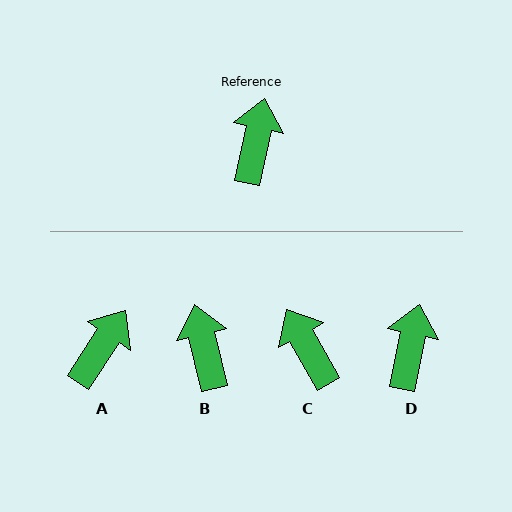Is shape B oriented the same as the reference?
No, it is off by about 25 degrees.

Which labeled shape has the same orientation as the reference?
D.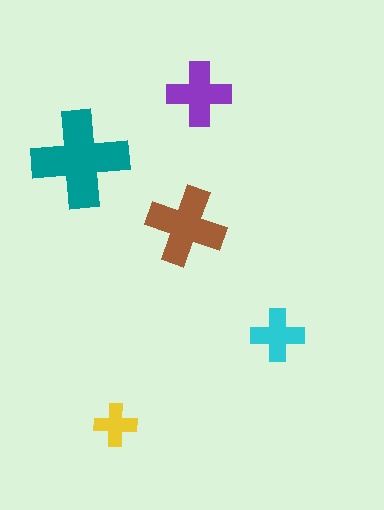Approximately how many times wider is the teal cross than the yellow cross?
About 2.5 times wider.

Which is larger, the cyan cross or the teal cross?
The teal one.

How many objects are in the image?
There are 5 objects in the image.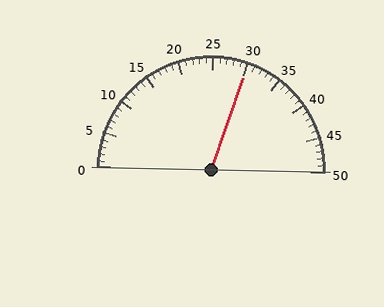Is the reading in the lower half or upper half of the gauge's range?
The reading is in the upper half of the range (0 to 50).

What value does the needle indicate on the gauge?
The needle indicates approximately 30.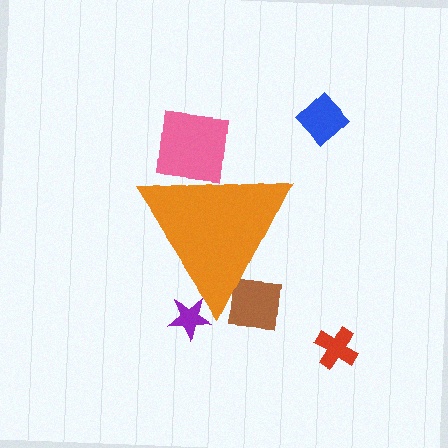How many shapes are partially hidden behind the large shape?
3 shapes are partially hidden.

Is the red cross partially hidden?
No, the red cross is fully visible.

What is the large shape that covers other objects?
An orange triangle.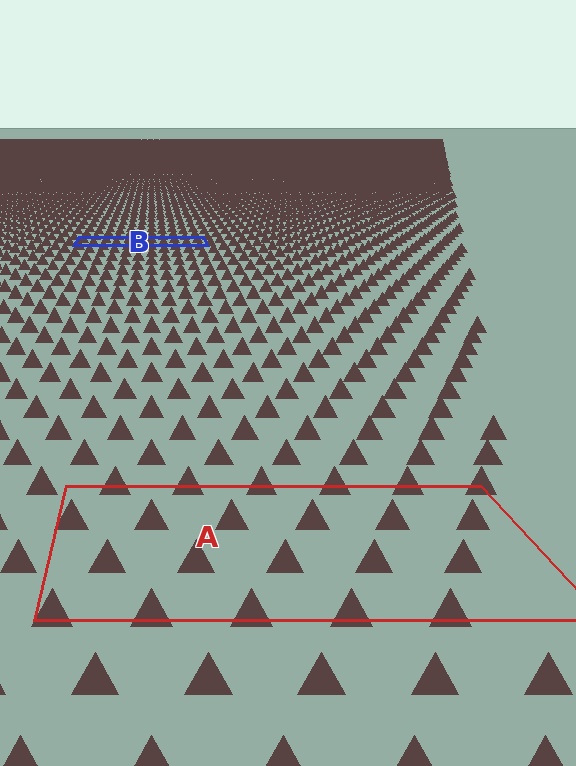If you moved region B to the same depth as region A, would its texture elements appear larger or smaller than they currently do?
They would appear larger. At a closer depth, the same texture elements are projected at a bigger on-screen size.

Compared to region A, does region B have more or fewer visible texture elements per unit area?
Region B has more texture elements per unit area — they are packed more densely because it is farther away.